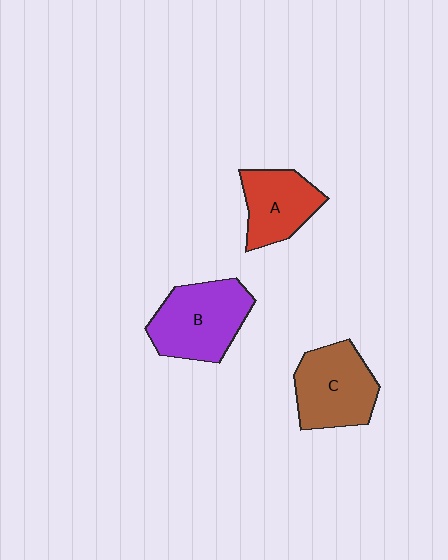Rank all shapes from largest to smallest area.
From largest to smallest: B (purple), C (brown), A (red).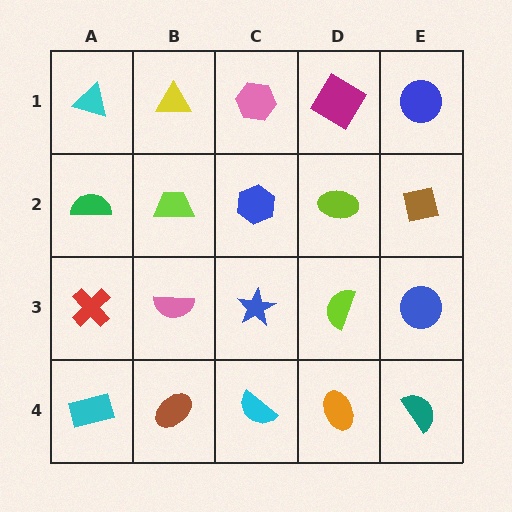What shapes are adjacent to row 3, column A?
A green semicircle (row 2, column A), a cyan rectangle (row 4, column A), a pink semicircle (row 3, column B).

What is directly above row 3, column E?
A brown square.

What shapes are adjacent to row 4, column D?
A lime semicircle (row 3, column D), a cyan semicircle (row 4, column C), a teal semicircle (row 4, column E).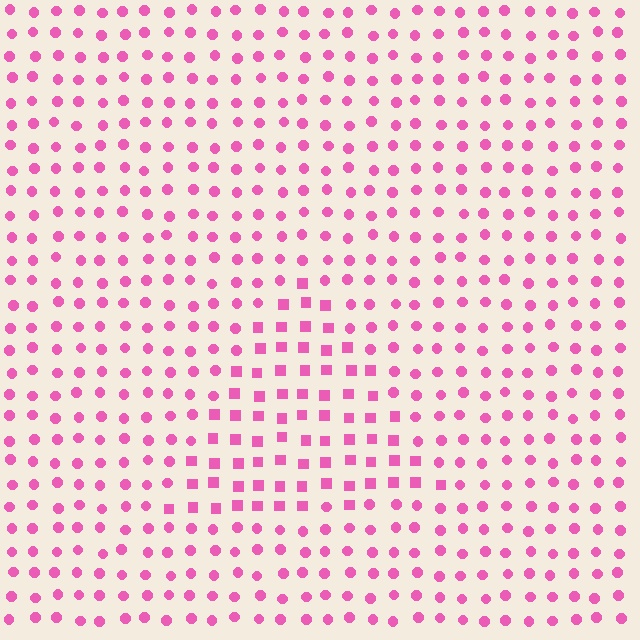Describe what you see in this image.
The image is filled with small pink elements arranged in a uniform grid. A triangle-shaped region contains squares, while the surrounding area contains circles. The boundary is defined purely by the change in element shape.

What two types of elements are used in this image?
The image uses squares inside the triangle region and circles outside it.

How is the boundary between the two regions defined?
The boundary is defined by a change in element shape: squares inside vs. circles outside. All elements share the same color and spacing.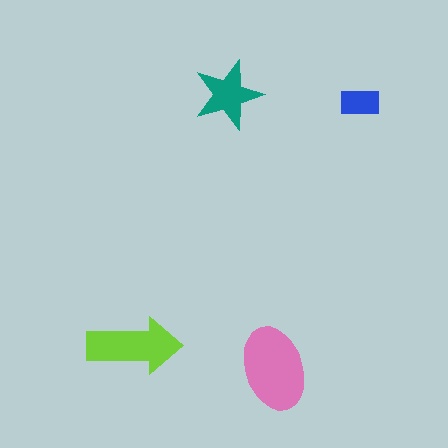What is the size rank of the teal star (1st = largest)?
3rd.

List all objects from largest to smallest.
The pink ellipse, the lime arrow, the teal star, the blue rectangle.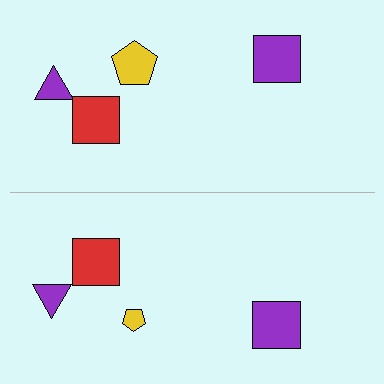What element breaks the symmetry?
The yellow pentagon on the bottom side has a different size than its mirror counterpart.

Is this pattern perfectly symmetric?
No, the pattern is not perfectly symmetric. The yellow pentagon on the bottom side has a different size than its mirror counterpart.